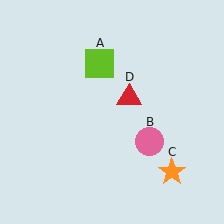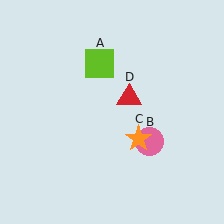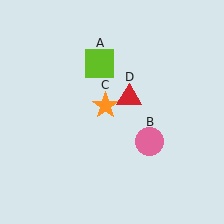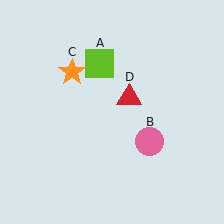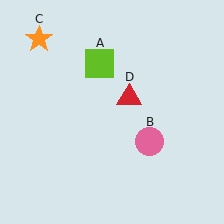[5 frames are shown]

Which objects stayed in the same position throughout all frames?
Lime square (object A) and pink circle (object B) and red triangle (object D) remained stationary.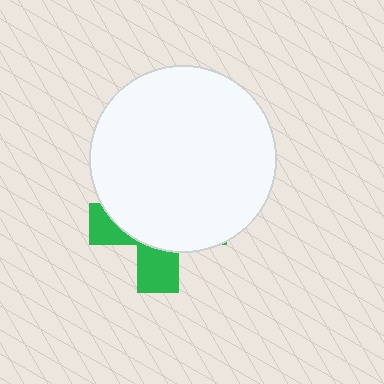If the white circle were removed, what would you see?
You would see the complete green cross.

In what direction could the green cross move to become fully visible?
The green cross could move down. That would shift it out from behind the white circle entirely.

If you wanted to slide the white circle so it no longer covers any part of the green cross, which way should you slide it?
Slide it up — that is the most direct way to separate the two shapes.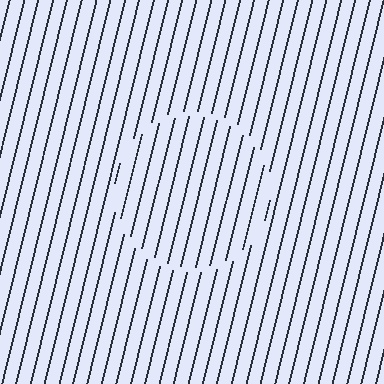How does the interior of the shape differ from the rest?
The interior of the shape contains the same grating, shifted by half a period — the contour is defined by the phase discontinuity where line-ends from the inner and outer gratings abut.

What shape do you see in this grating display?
An illusory circle. The interior of the shape contains the same grating, shifted by half a period — the contour is defined by the phase discontinuity where line-ends from the inner and outer gratings abut.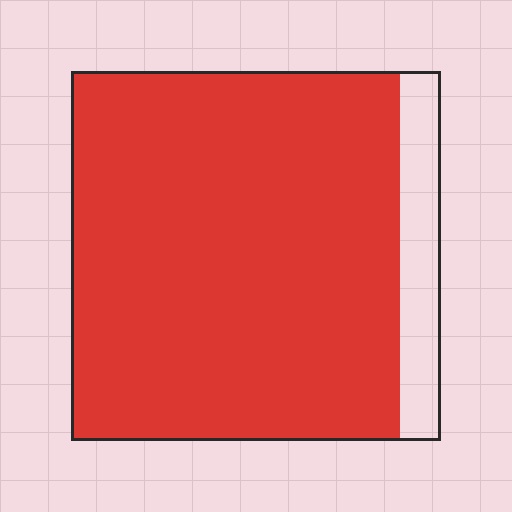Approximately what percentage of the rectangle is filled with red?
Approximately 90%.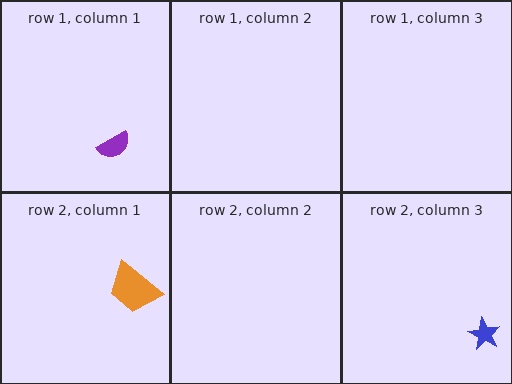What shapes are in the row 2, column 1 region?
The orange trapezoid.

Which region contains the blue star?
The row 2, column 3 region.